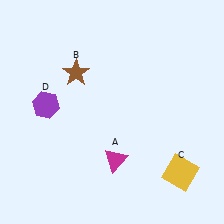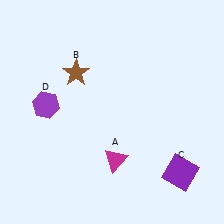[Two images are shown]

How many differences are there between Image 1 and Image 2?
There is 1 difference between the two images.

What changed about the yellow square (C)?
In Image 1, C is yellow. In Image 2, it changed to purple.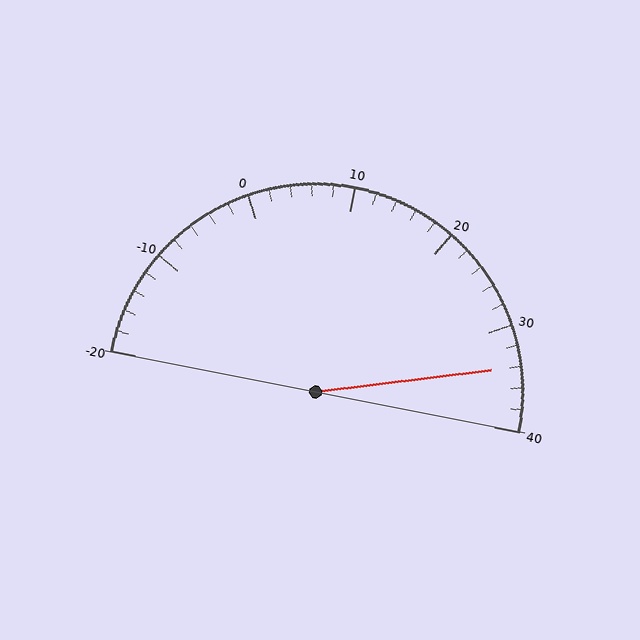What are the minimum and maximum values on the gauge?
The gauge ranges from -20 to 40.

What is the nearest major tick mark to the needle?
The nearest major tick mark is 30.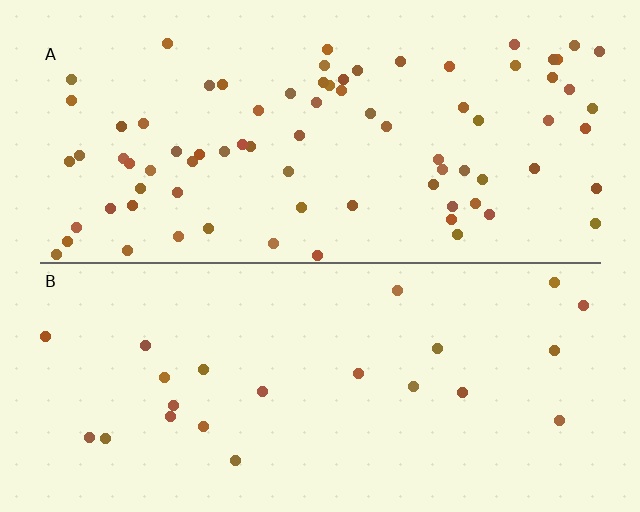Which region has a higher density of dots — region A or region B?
A (the top).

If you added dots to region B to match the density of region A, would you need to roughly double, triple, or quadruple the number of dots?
Approximately triple.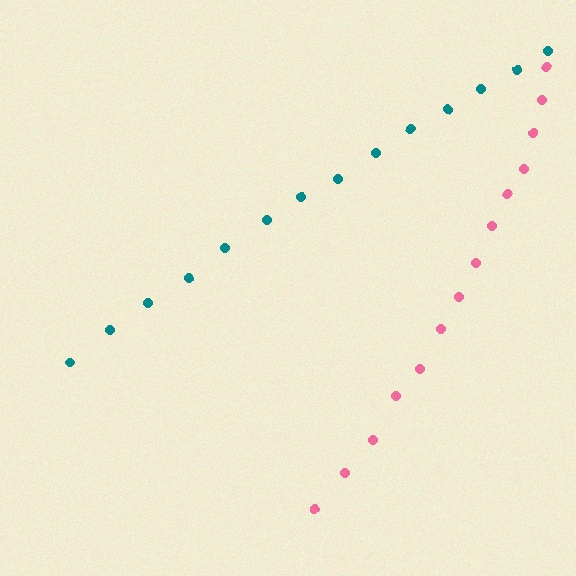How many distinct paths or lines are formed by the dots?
There are 2 distinct paths.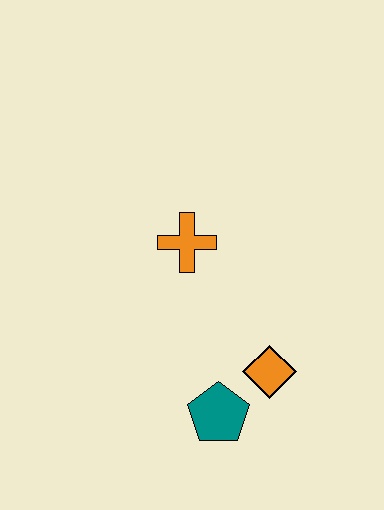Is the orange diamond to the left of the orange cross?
No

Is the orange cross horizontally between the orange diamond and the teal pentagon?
No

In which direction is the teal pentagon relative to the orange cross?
The teal pentagon is below the orange cross.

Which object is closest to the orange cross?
The orange diamond is closest to the orange cross.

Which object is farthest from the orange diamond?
The orange cross is farthest from the orange diamond.